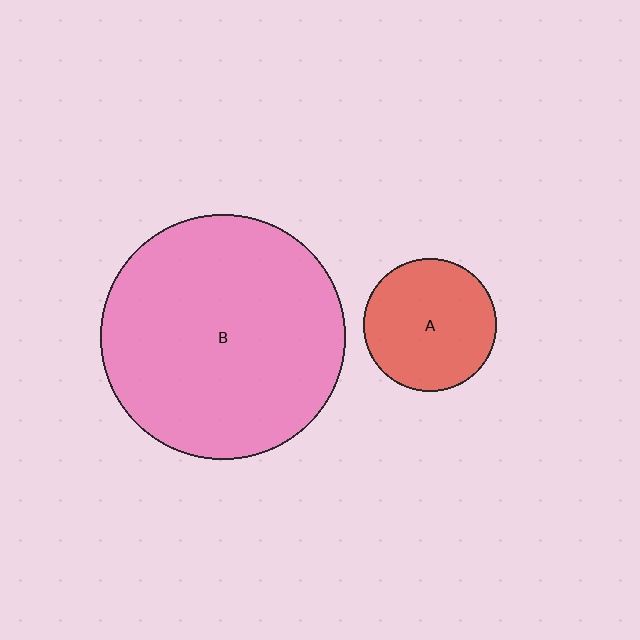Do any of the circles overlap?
No, none of the circles overlap.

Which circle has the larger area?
Circle B (pink).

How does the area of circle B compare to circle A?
Approximately 3.4 times.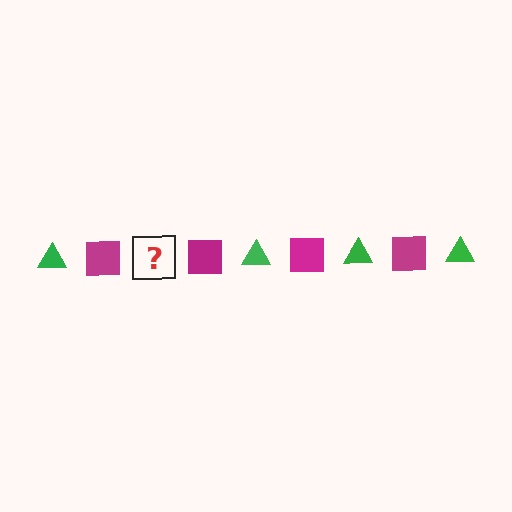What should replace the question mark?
The question mark should be replaced with a green triangle.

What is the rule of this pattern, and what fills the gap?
The rule is that the pattern alternates between green triangle and magenta square. The gap should be filled with a green triangle.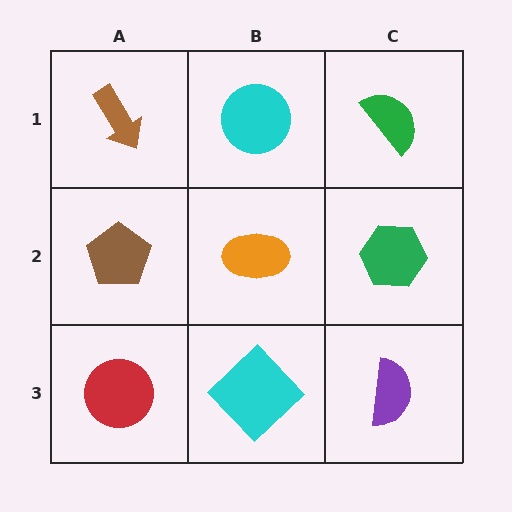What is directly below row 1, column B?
An orange ellipse.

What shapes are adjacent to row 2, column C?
A green semicircle (row 1, column C), a purple semicircle (row 3, column C), an orange ellipse (row 2, column B).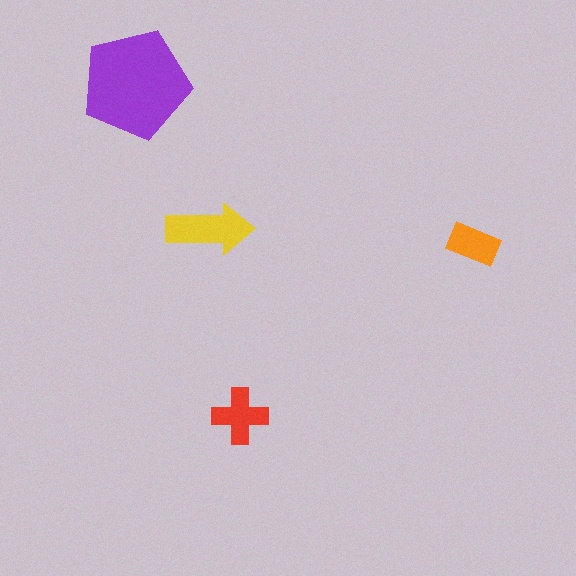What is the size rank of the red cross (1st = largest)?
3rd.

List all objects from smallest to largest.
The orange rectangle, the red cross, the yellow arrow, the purple pentagon.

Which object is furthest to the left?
The purple pentagon is leftmost.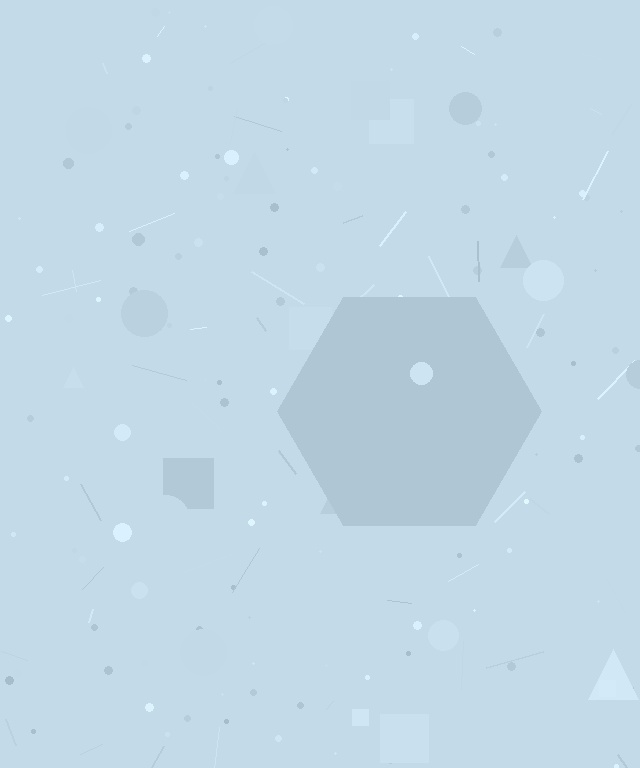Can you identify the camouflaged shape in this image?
The camouflaged shape is a hexagon.